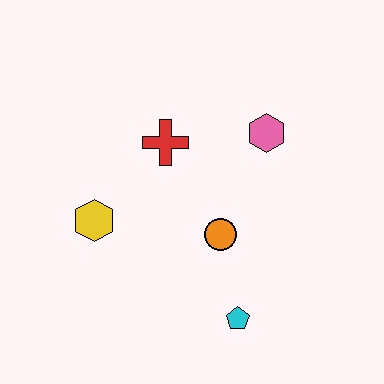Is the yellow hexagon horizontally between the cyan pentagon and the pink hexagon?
No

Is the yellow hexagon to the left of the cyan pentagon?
Yes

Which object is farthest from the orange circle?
The yellow hexagon is farthest from the orange circle.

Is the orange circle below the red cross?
Yes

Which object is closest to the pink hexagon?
The red cross is closest to the pink hexagon.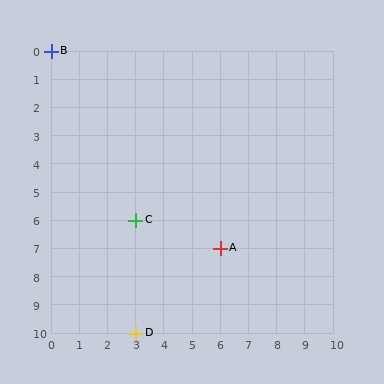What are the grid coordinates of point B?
Point B is at grid coordinates (0, 0).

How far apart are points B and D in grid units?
Points B and D are 3 columns and 10 rows apart (about 10.4 grid units diagonally).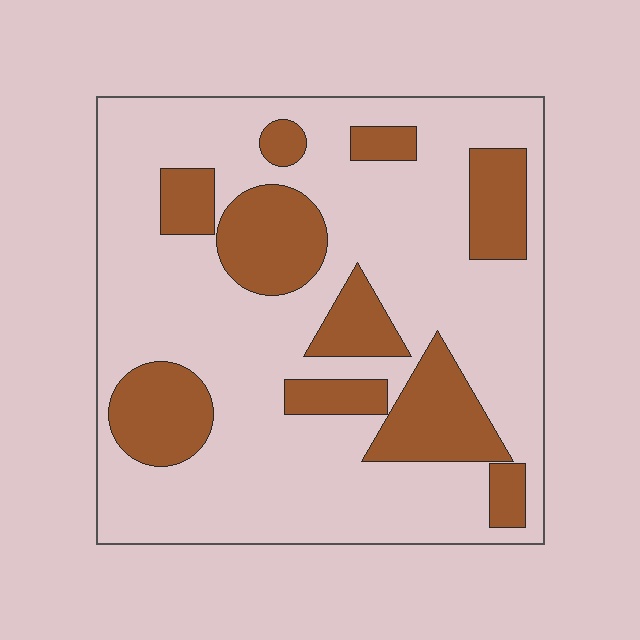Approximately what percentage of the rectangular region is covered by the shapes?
Approximately 25%.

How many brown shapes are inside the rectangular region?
10.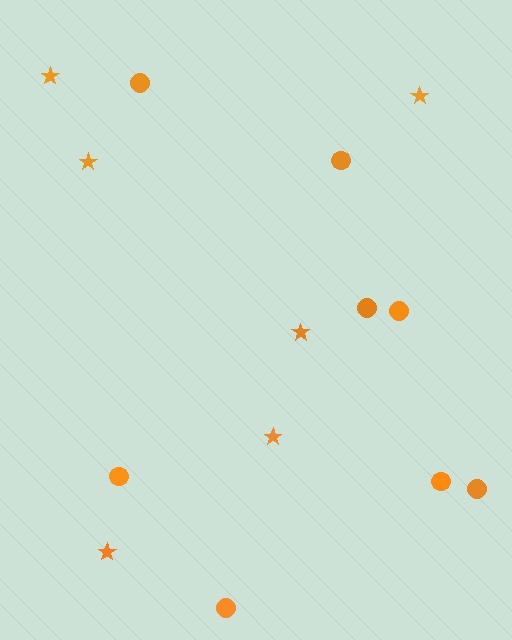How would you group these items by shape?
There are 2 groups: one group of stars (6) and one group of circles (8).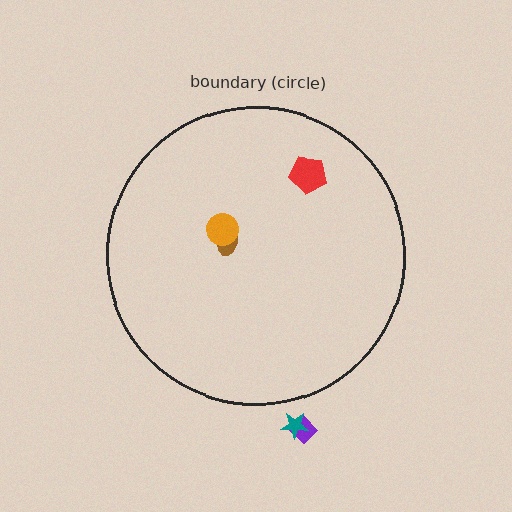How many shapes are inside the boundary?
3 inside, 2 outside.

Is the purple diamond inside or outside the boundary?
Outside.